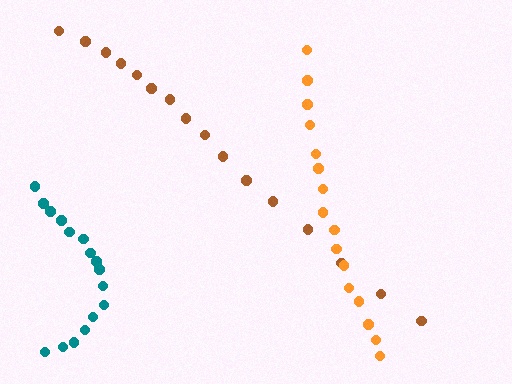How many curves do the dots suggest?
There are 3 distinct paths.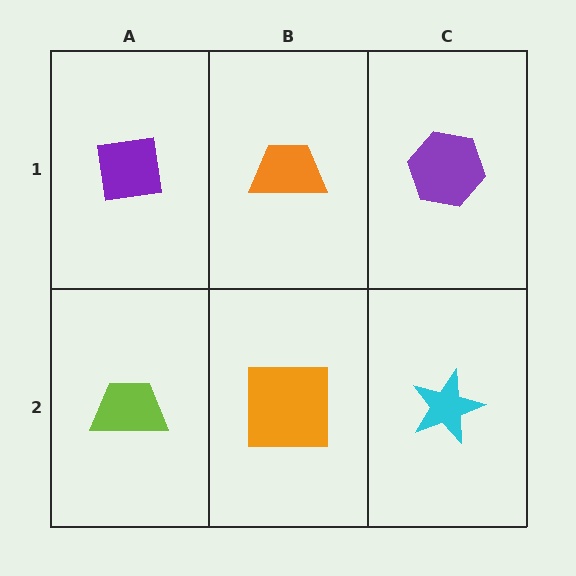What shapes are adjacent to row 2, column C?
A purple hexagon (row 1, column C), an orange square (row 2, column B).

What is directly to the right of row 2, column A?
An orange square.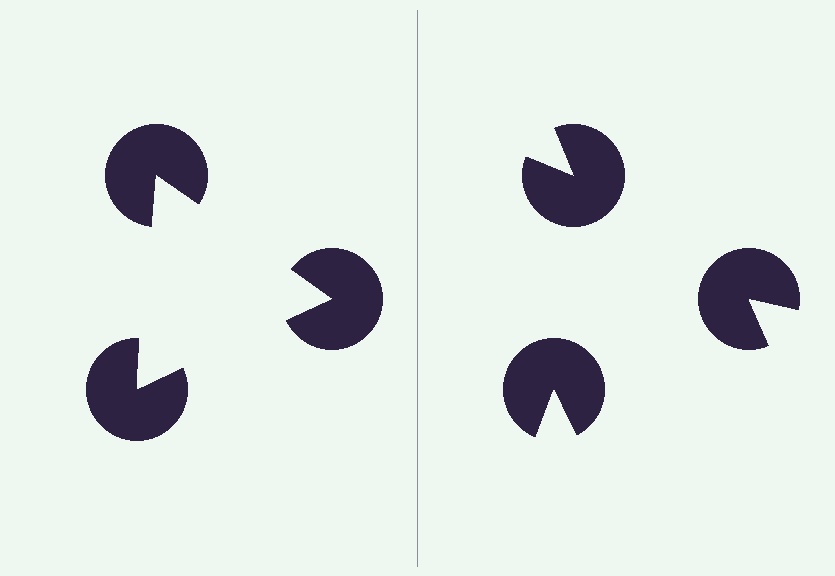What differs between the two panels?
The pac-man discs are positioned identically on both sides; only the wedge orientations differ. On the left they align to a triangle; on the right they are misaligned.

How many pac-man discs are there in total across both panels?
6 — 3 on each side.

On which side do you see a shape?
An illusory triangle appears on the left side. On the right side the wedge cuts are rotated, so no coherent shape forms.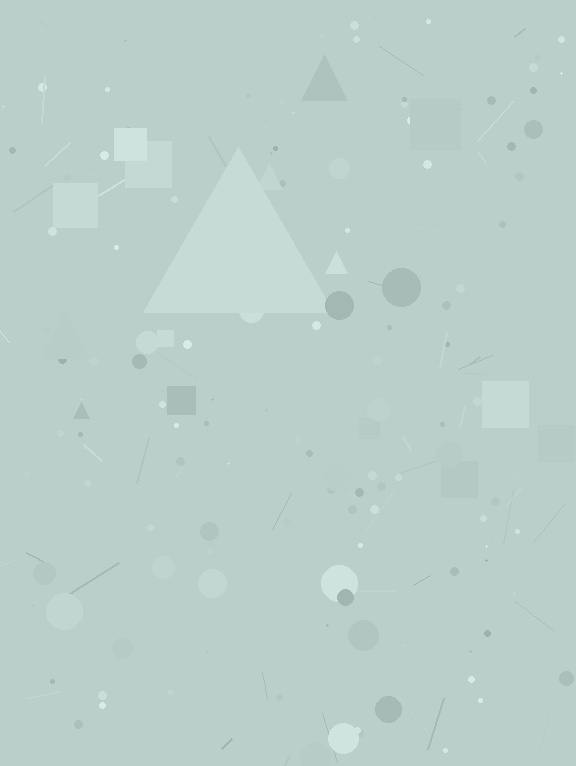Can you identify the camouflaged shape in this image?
The camouflaged shape is a triangle.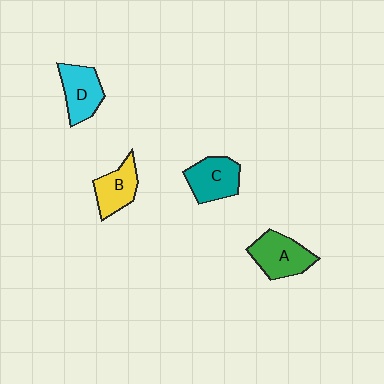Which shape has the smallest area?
Shape B (yellow).